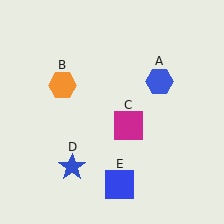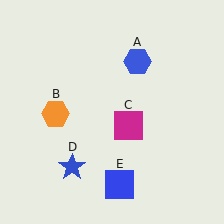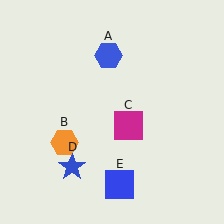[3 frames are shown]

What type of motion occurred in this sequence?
The blue hexagon (object A), orange hexagon (object B) rotated counterclockwise around the center of the scene.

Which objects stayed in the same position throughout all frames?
Magenta square (object C) and blue star (object D) and blue square (object E) remained stationary.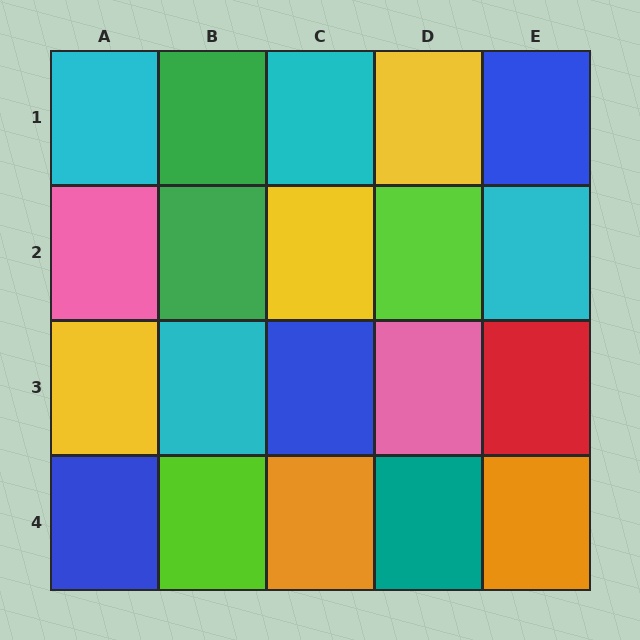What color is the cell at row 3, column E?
Red.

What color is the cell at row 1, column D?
Yellow.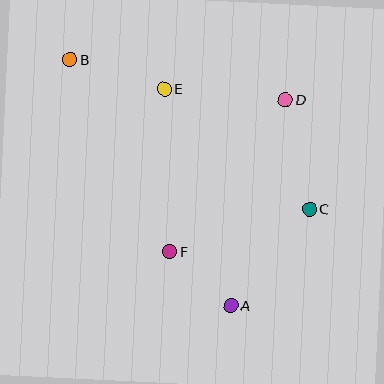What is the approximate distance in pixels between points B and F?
The distance between B and F is approximately 217 pixels.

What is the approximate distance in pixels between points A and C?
The distance between A and C is approximately 125 pixels.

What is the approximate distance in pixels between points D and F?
The distance between D and F is approximately 191 pixels.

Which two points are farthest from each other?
Points A and B are farthest from each other.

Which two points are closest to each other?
Points A and F are closest to each other.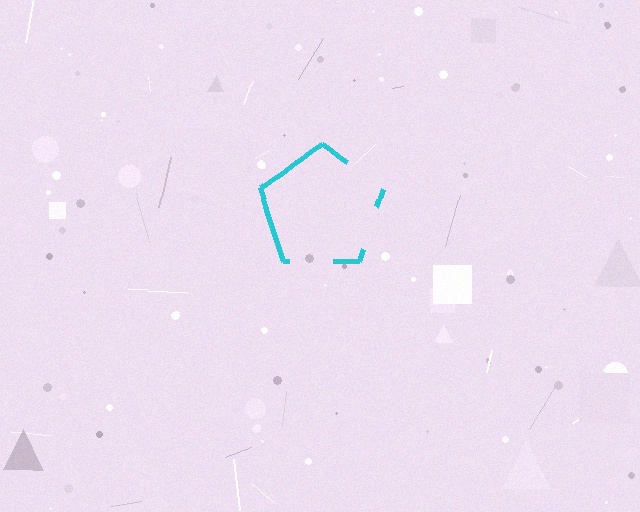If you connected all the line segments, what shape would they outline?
They would outline a pentagon.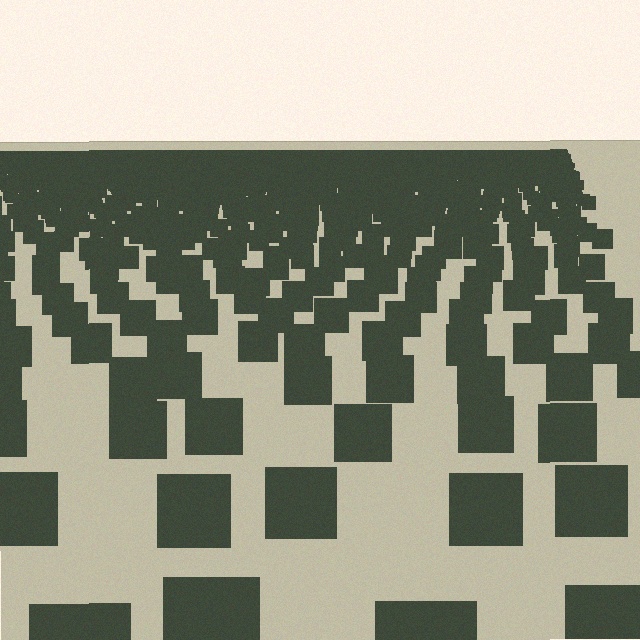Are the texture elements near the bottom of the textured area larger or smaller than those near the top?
Larger. Near the bottom, elements are closer to the viewer and appear at a bigger on-screen size.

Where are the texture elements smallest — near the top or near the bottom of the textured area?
Near the top.